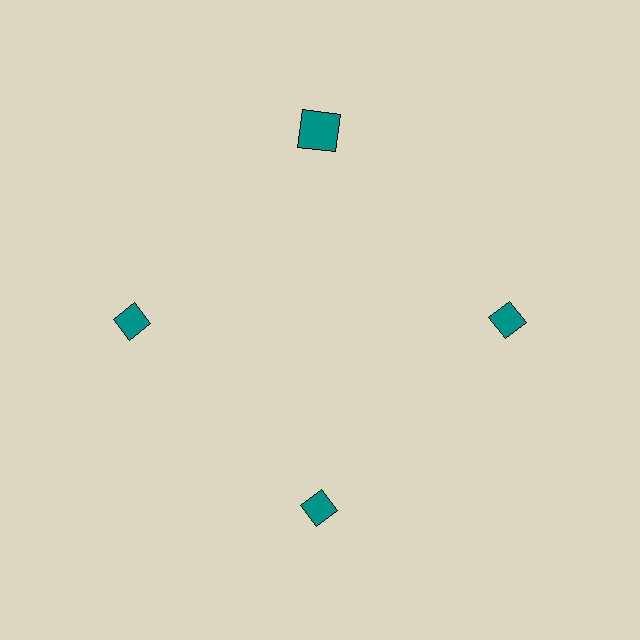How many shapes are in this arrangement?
There are 4 shapes arranged in a ring pattern.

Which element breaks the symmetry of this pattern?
The teal square at roughly the 12 o'clock position breaks the symmetry. All other shapes are teal diamonds.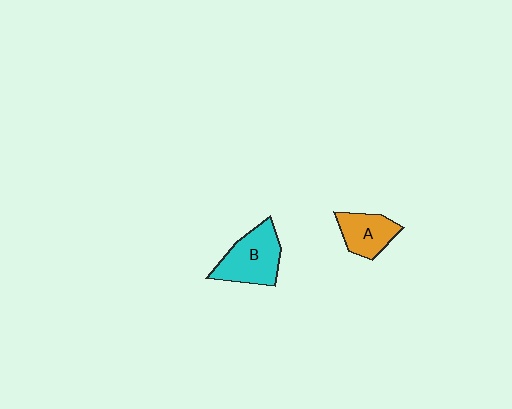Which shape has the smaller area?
Shape A (orange).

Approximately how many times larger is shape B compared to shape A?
Approximately 1.4 times.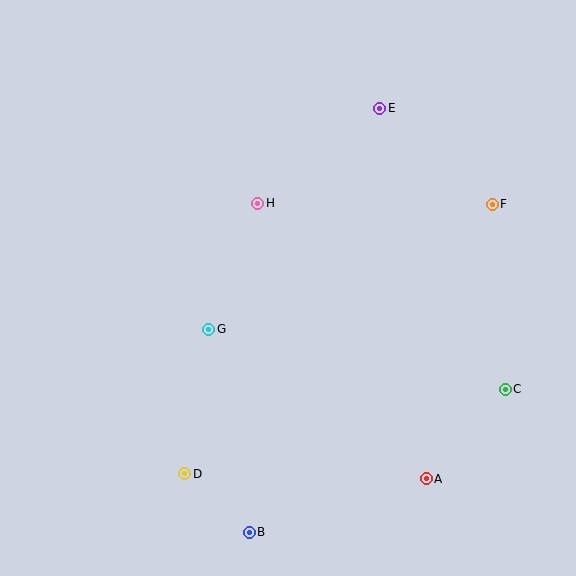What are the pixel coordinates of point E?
Point E is at (380, 108).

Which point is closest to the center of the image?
Point G at (209, 329) is closest to the center.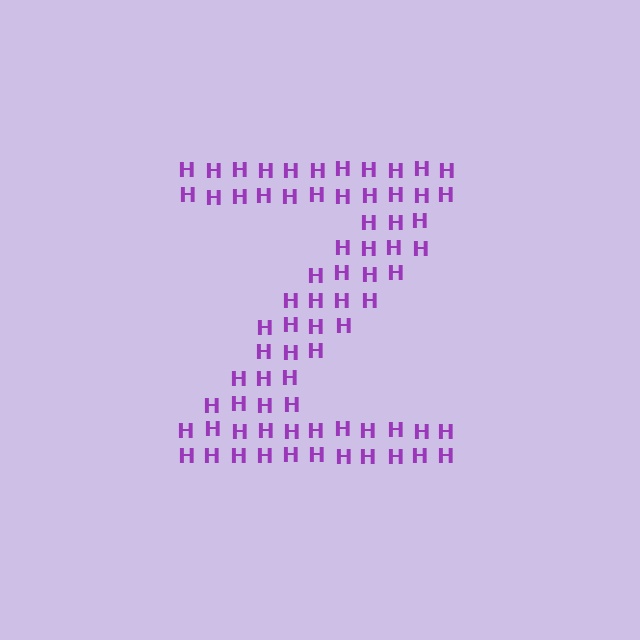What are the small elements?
The small elements are letter H's.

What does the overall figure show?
The overall figure shows the letter Z.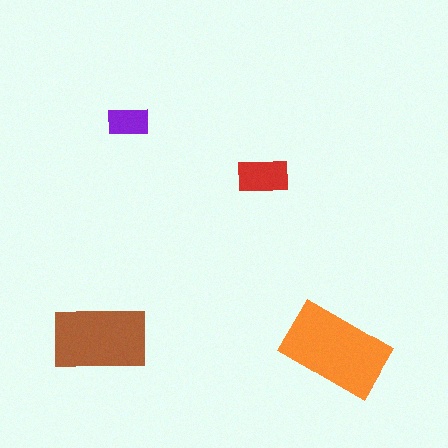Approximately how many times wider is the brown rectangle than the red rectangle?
About 2 times wider.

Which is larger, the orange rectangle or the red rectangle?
The orange one.